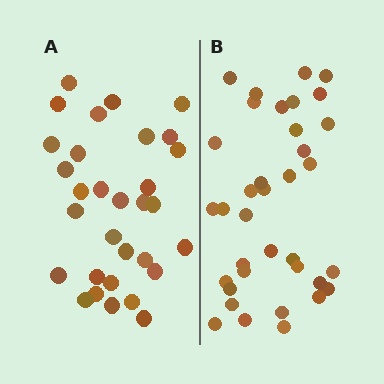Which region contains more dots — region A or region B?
Region B (the right region) has more dots.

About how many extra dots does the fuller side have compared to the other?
Region B has about 5 more dots than region A.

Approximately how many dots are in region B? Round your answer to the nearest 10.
About 40 dots. (The exact count is 36, which rounds to 40.)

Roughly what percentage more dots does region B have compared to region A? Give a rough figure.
About 15% more.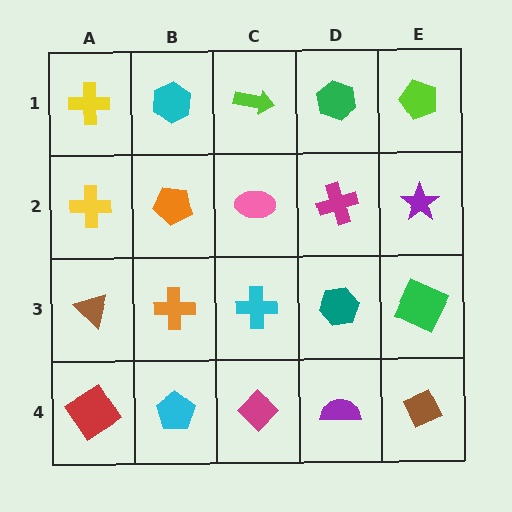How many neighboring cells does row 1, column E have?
2.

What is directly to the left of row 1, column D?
A lime arrow.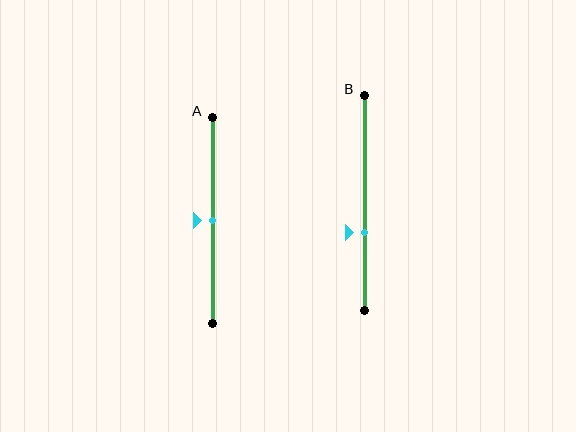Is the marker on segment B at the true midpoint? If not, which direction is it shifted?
No, the marker on segment B is shifted downward by about 14% of the segment length.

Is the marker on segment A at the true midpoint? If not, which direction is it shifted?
Yes, the marker on segment A is at the true midpoint.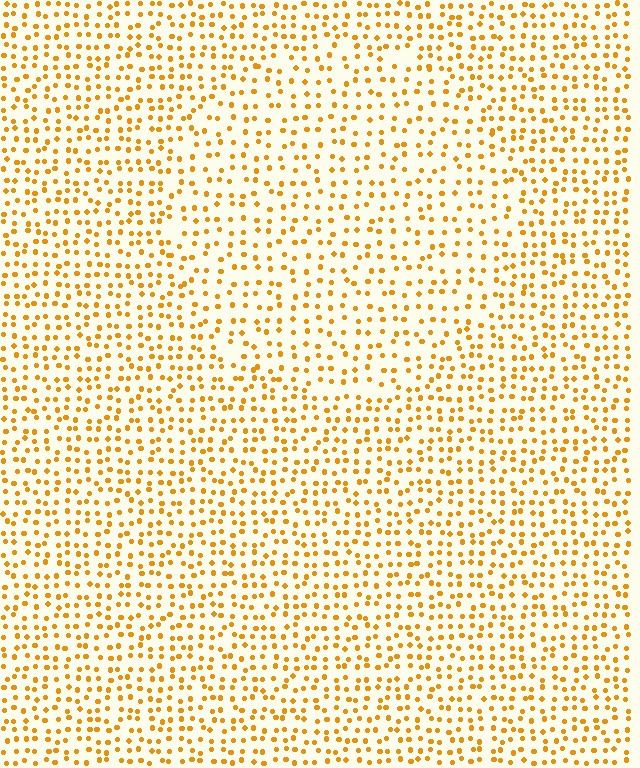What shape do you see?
I see a circle.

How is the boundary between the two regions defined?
The boundary is defined by a change in element density (approximately 1.5x ratio). All elements are the same color, size, and shape.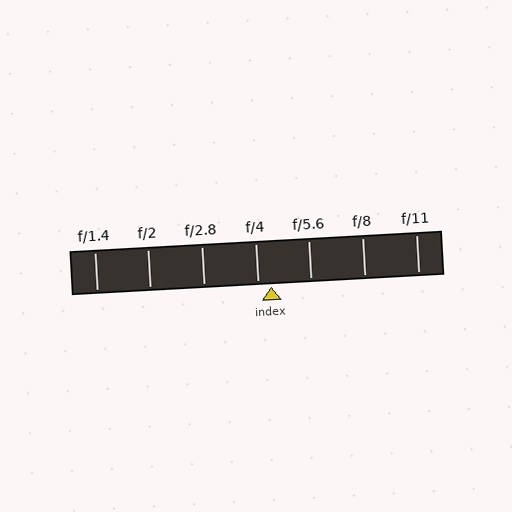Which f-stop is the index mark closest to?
The index mark is closest to f/4.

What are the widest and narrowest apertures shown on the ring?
The widest aperture shown is f/1.4 and the narrowest is f/11.